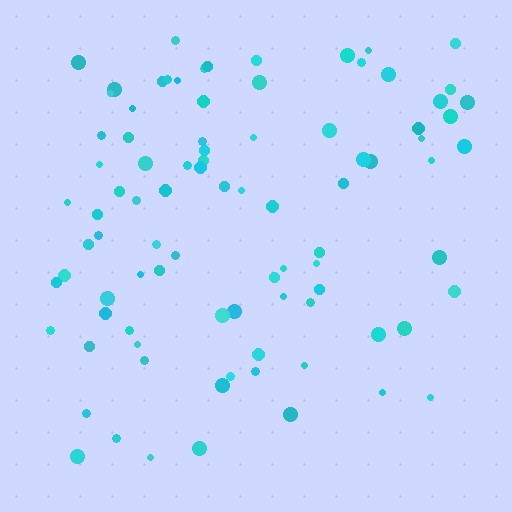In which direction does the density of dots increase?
From bottom to top, with the top side densest.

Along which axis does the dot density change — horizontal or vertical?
Vertical.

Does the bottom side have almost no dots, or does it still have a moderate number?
Still a moderate number, just noticeably fewer than the top.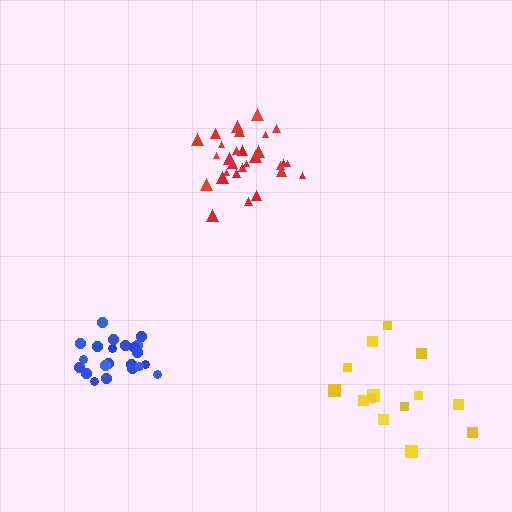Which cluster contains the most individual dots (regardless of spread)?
Red (29).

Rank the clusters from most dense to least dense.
blue, red, yellow.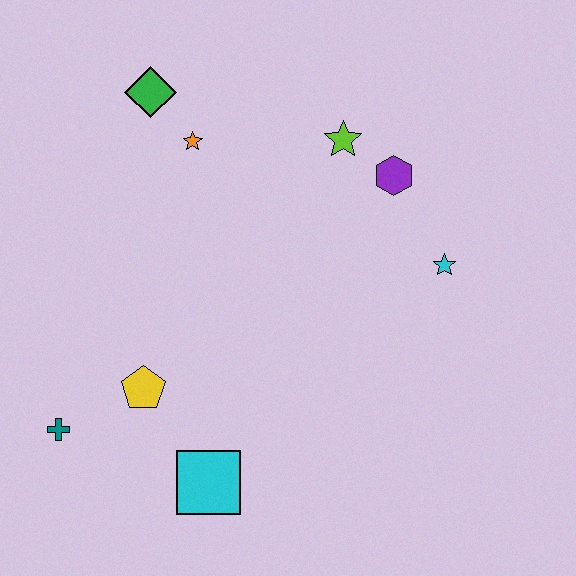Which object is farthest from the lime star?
The teal cross is farthest from the lime star.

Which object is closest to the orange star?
The green diamond is closest to the orange star.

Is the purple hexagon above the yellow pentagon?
Yes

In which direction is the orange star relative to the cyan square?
The orange star is above the cyan square.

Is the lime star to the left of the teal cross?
No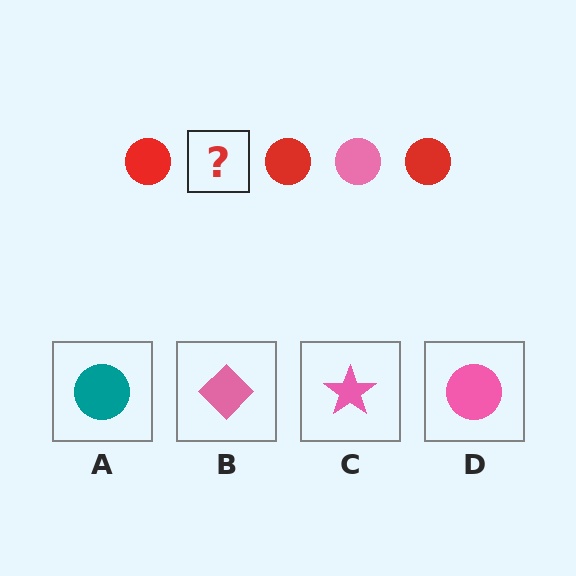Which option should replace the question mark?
Option D.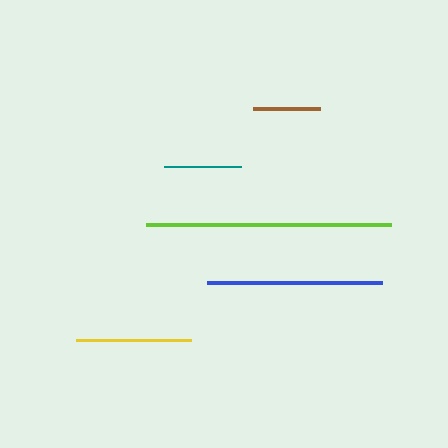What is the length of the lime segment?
The lime segment is approximately 244 pixels long.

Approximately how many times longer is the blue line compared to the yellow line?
The blue line is approximately 1.5 times the length of the yellow line.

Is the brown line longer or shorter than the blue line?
The blue line is longer than the brown line.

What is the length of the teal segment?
The teal segment is approximately 77 pixels long.